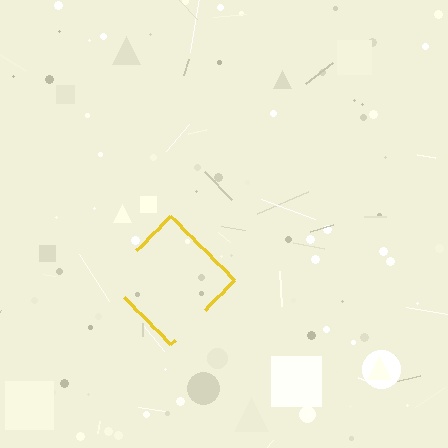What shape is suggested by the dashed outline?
The dashed outline suggests a diamond.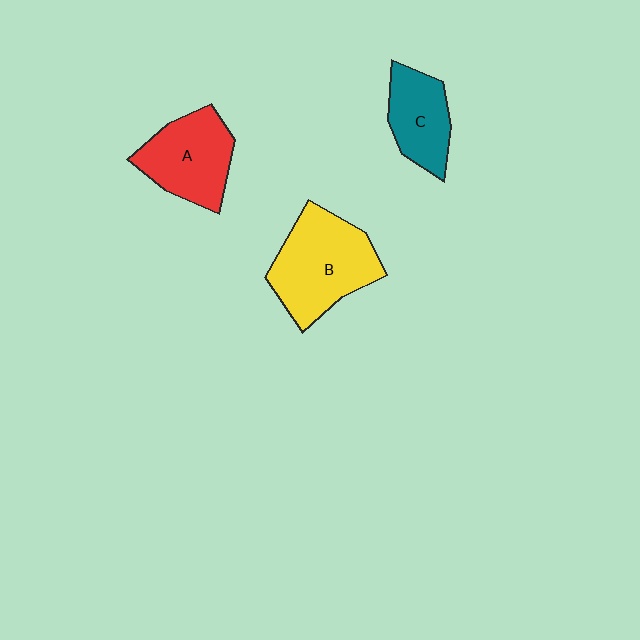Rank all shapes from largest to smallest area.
From largest to smallest: B (yellow), A (red), C (teal).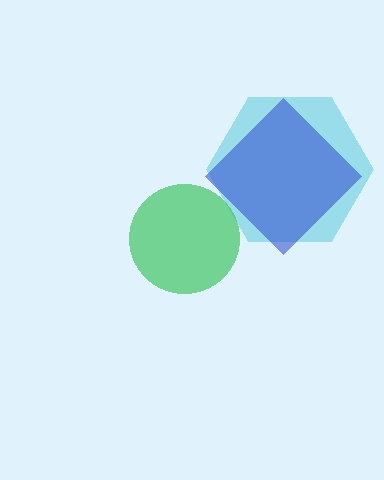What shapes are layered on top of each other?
The layered shapes are: a cyan hexagon, a blue diamond, a green circle.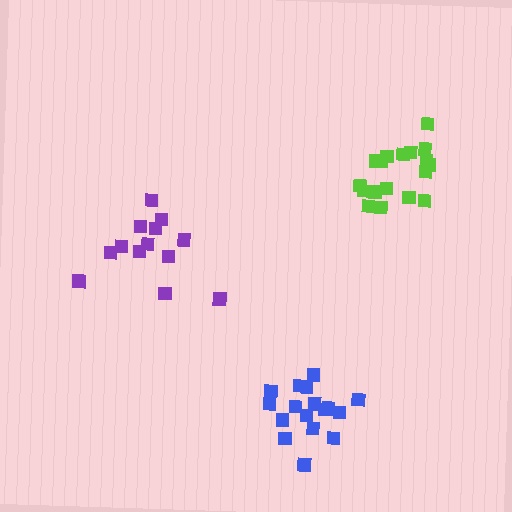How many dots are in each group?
Group 1: 13 dots, Group 2: 17 dots, Group 3: 18 dots (48 total).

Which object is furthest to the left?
The purple cluster is leftmost.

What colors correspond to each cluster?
The clusters are colored: purple, blue, lime.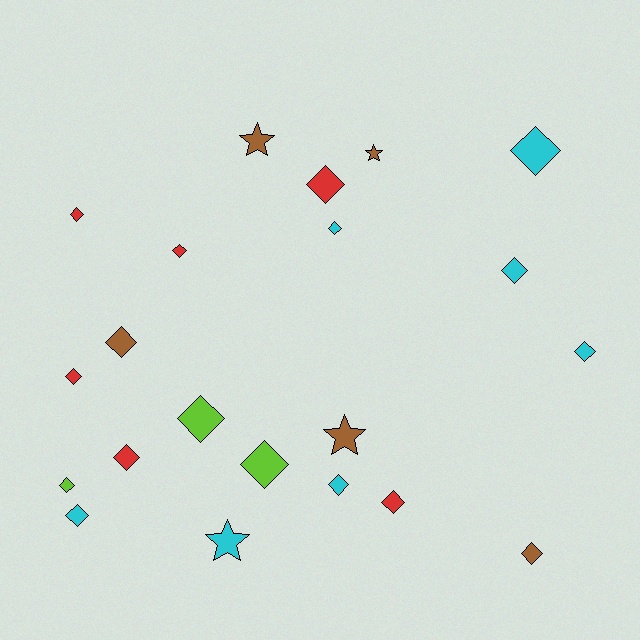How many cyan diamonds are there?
There are 6 cyan diamonds.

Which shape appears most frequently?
Diamond, with 17 objects.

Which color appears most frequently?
Cyan, with 7 objects.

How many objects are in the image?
There are 21 objects.